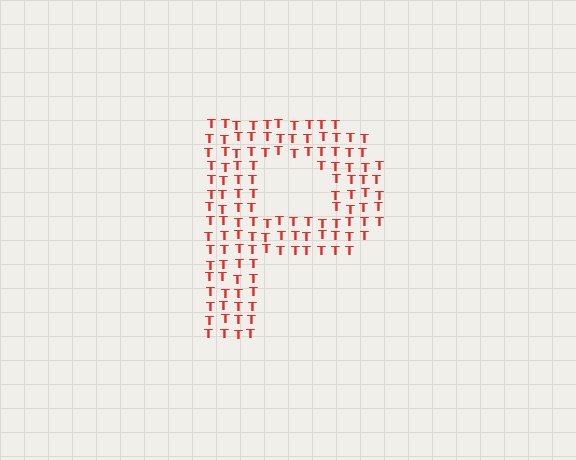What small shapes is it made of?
It is made of small letter T's.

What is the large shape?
The large shape is the letter P.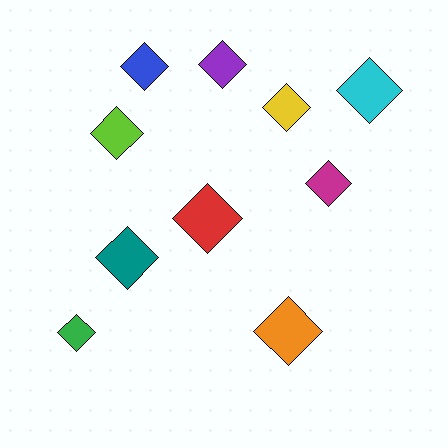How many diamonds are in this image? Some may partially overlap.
There are 10 diamonds.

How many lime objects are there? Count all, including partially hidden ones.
There is 1 lime object.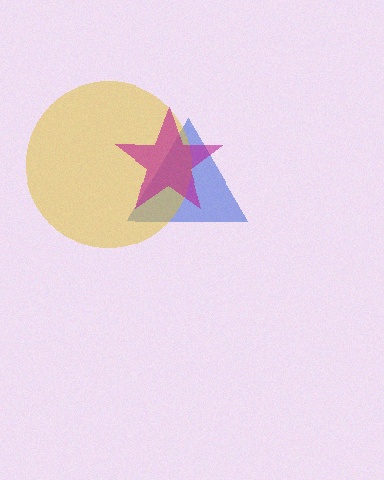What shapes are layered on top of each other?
The layered shapes are: a blue triangle, a yellow circle, a magenta star.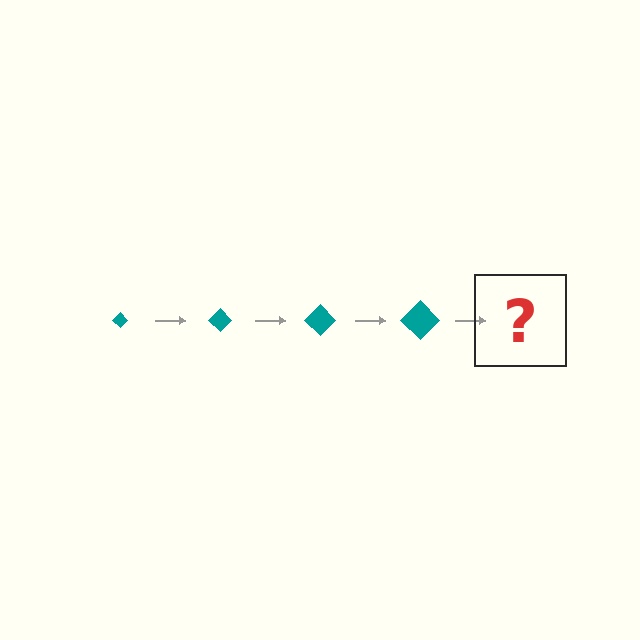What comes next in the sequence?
The next element should be a teal diamond, larger than the previous one.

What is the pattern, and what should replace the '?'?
The pattern is that the diamond gets progressively larger each step. The '?' should be a teal diamond, larger than the previous one.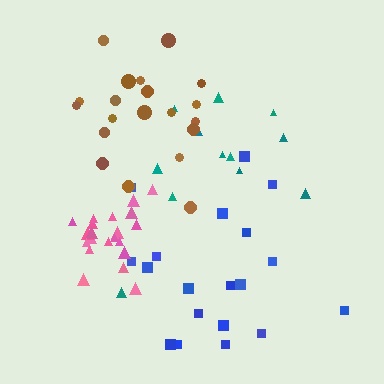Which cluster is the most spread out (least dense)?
Teal.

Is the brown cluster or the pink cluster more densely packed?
Pink.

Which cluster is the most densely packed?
Pink.